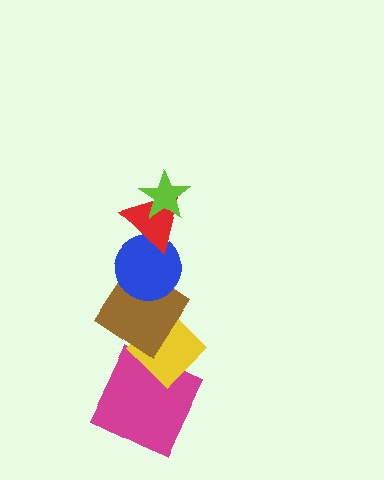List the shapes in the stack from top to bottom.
From top to bottom: the lime star, the red triangle, the blue circle, the brown diamond, the yellow diamond, the magenta square.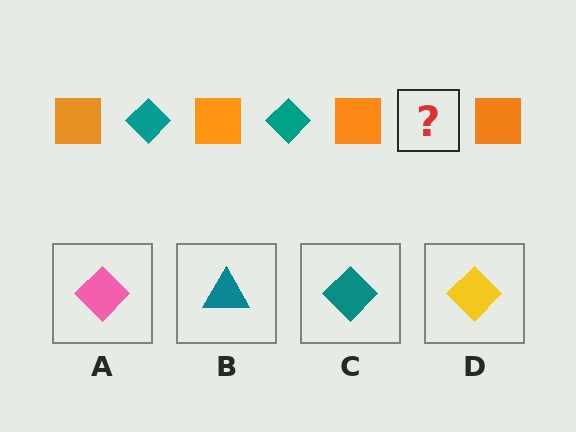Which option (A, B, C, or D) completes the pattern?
C.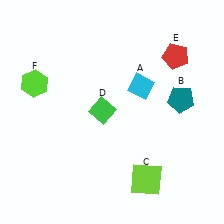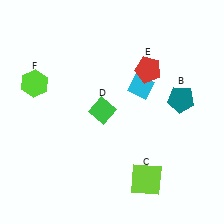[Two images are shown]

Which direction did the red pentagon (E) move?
The red pentagon (E) moved left.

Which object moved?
The red pentagon (E) moved left.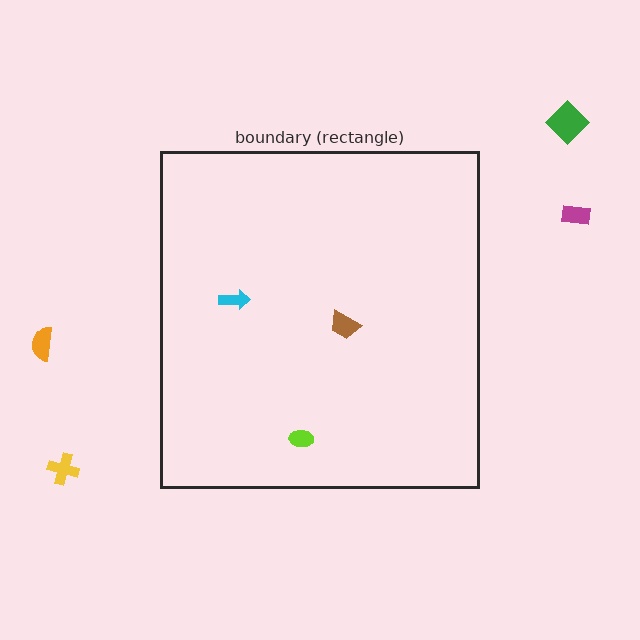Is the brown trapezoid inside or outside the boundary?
Inside.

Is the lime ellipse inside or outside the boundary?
Inside.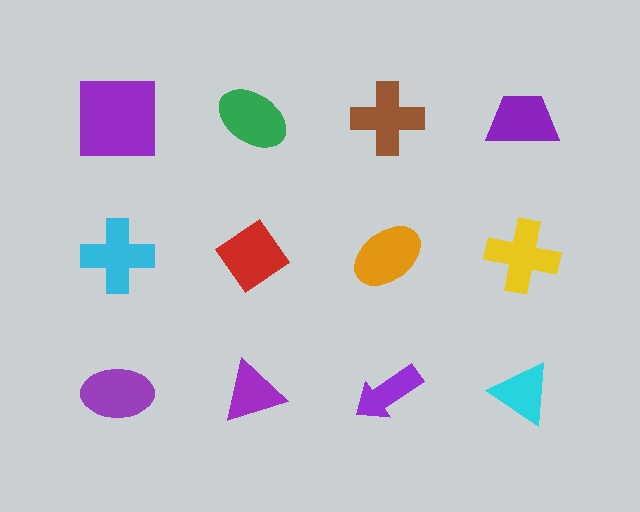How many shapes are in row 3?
4 shapes.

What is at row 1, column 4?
A purple trapezoid.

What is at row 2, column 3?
An orange ellipse.